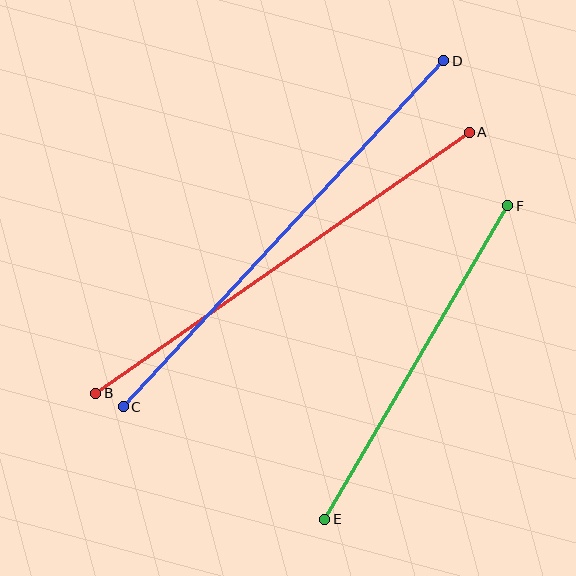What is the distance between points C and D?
The distance is approximately 472 pixels.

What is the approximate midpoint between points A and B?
The midpoint is at approximately (282, 263) pixels.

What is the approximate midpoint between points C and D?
The midpoint is at approximately (283, 234) pixels.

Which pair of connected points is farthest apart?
Points C and D are farthest apart.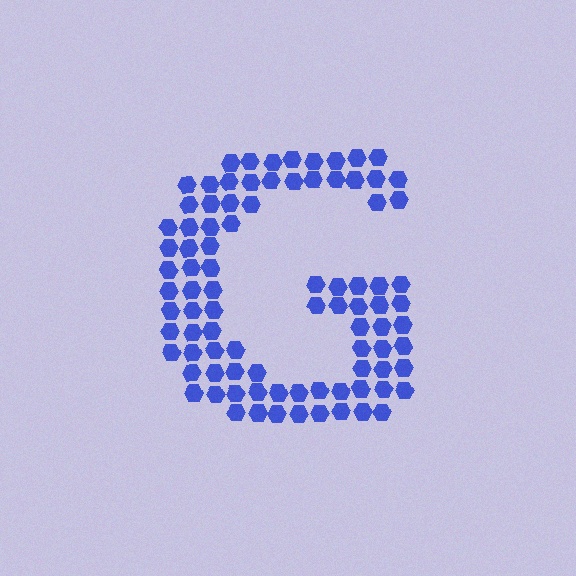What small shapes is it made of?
It is made of small hexagons.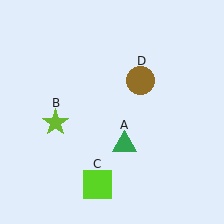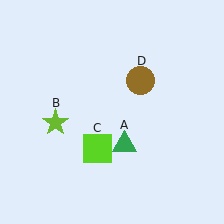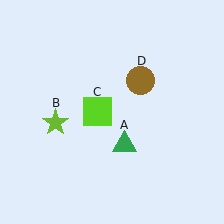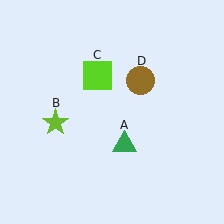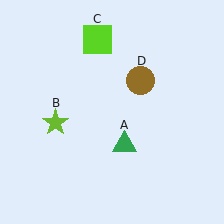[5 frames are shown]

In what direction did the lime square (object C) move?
The lime square (object C) moved up.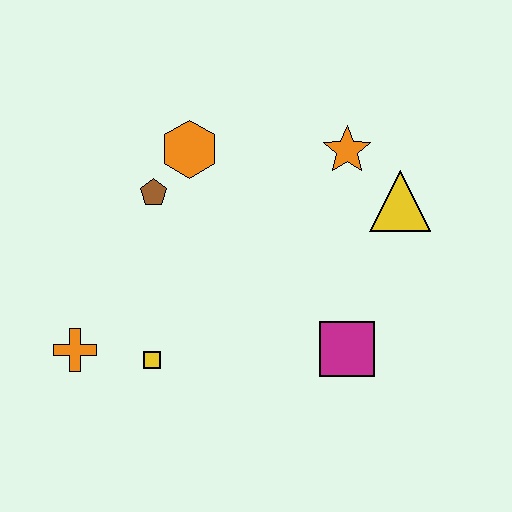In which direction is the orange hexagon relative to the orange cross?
The orange hexagon is above the orange cross.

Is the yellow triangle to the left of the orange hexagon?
No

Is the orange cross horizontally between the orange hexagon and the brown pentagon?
No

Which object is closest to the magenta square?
The yellow triangle is closest to the magenta square.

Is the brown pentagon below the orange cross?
No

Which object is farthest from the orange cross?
The yellow triangle is farthest from the orange cross.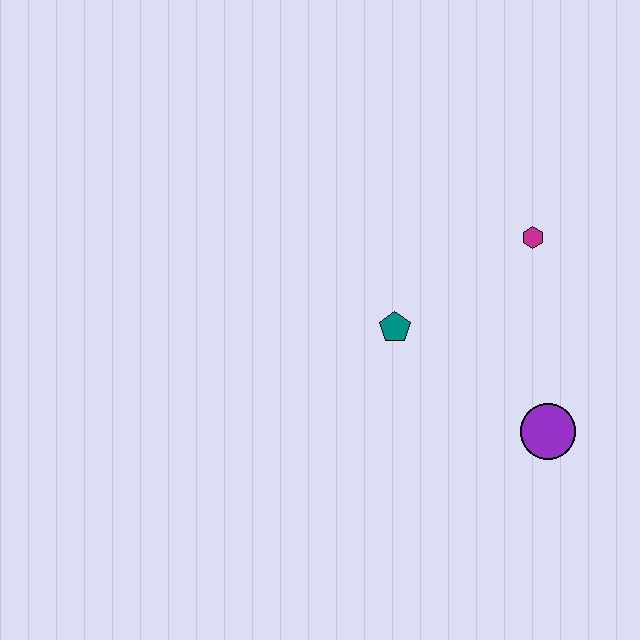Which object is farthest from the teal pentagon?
The purple circle is farthest from the teal pentagon.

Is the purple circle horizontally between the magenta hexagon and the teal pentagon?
No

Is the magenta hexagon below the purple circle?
No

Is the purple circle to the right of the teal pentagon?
Yes